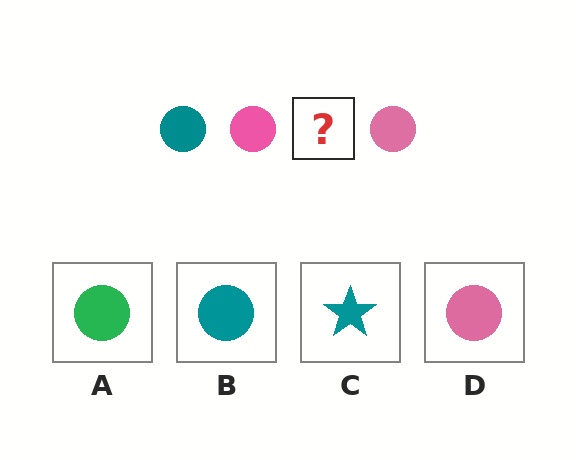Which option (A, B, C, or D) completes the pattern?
B.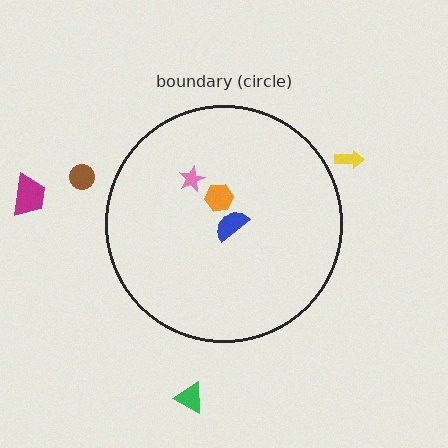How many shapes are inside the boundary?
3 inside, 4 outside.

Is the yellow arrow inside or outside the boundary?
Outside.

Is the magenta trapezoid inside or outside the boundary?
Outside.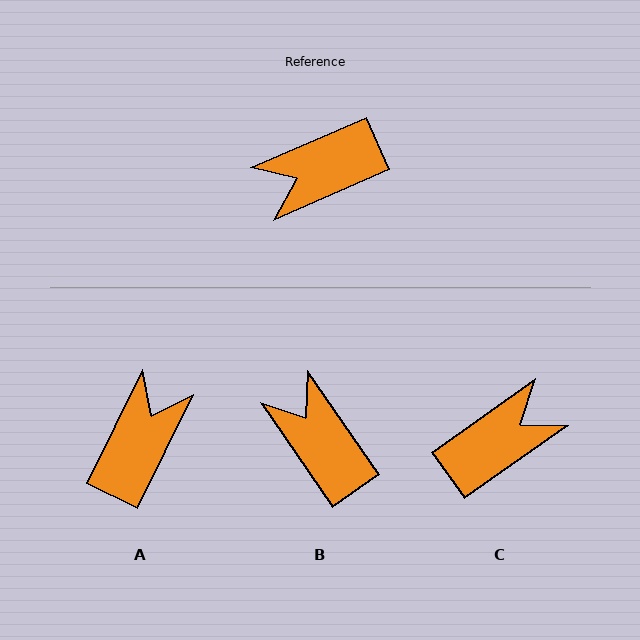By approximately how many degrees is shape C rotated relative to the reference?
Approximately 168 degrees clockwise.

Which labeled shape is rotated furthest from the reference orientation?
C, about 168 degrees away.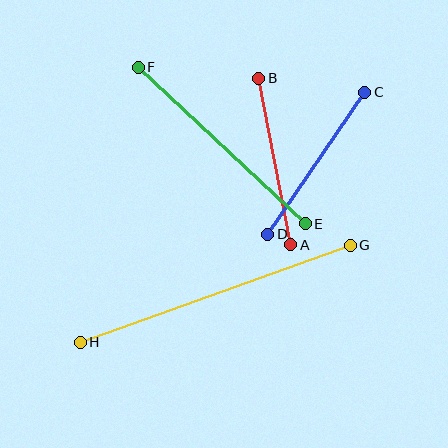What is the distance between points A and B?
The distance is approximately 170 pixels.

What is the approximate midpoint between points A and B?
The midpoint is at approximately (275, 162) pixels.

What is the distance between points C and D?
The distance is approximately 172 pixels.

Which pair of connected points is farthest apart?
Points G and H are farthest apart.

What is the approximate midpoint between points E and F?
The midpoint is at approximately (222, 146) pixels.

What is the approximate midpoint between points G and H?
The midpoint is at approximately (215, 294) pixels.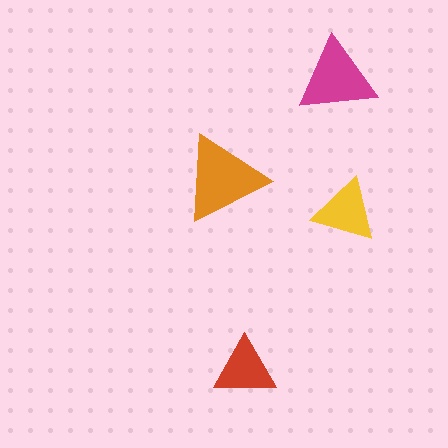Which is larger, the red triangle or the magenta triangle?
The magenta one.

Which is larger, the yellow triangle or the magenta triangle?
The magenta one.